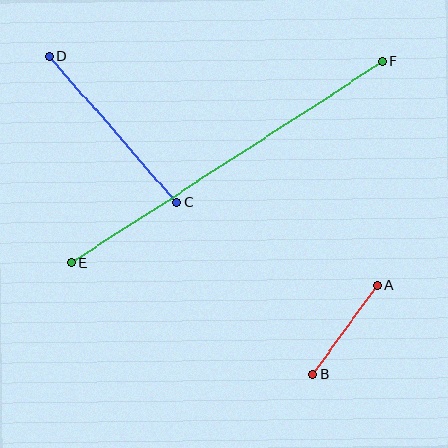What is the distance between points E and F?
The distance is approximately 371 pixels.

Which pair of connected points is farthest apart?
Points E and F are farthest apart.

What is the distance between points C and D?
The distance is approximately 194 pixels.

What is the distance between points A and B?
The distance is approximately 110 pixels.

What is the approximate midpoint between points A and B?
The midpoint is at approximately (345, 330) pixels.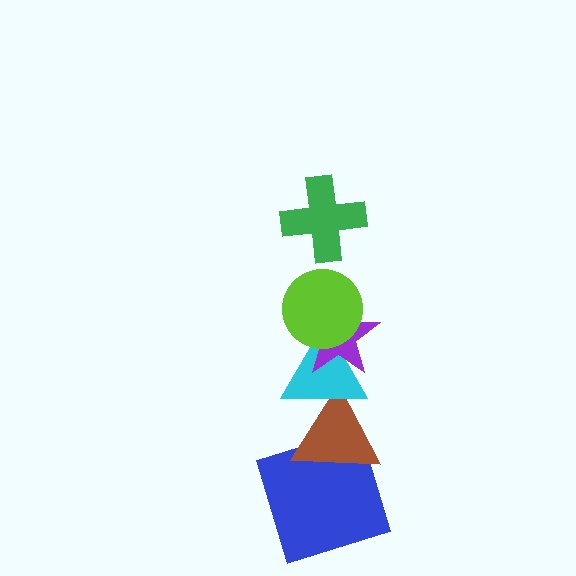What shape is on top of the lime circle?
The green cross is on top of the lime circle.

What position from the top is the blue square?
The blue square is 6th from the top.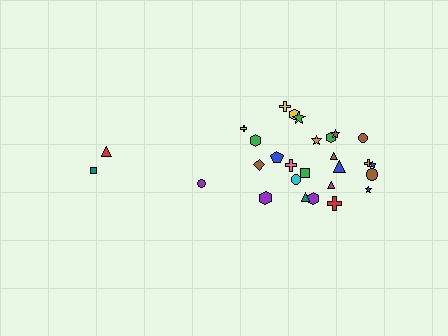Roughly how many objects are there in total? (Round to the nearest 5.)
Roughly 30 objects in total.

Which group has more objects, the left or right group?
The right group.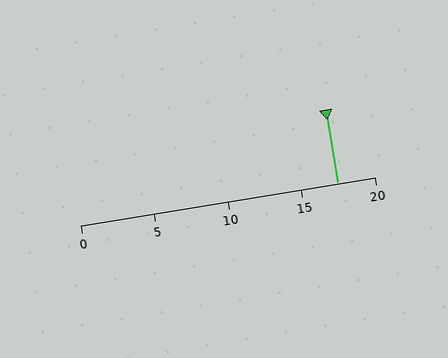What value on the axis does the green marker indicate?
The marker indicates approximately 17.5.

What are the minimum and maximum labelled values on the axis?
The axis runs from 0 to 20.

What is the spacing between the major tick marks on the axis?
The major ticks are spaced 5 apart.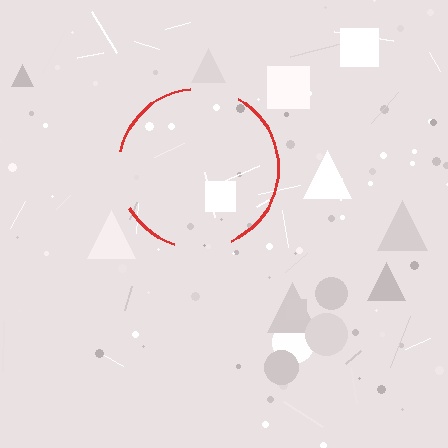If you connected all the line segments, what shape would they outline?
They would outline a circle.